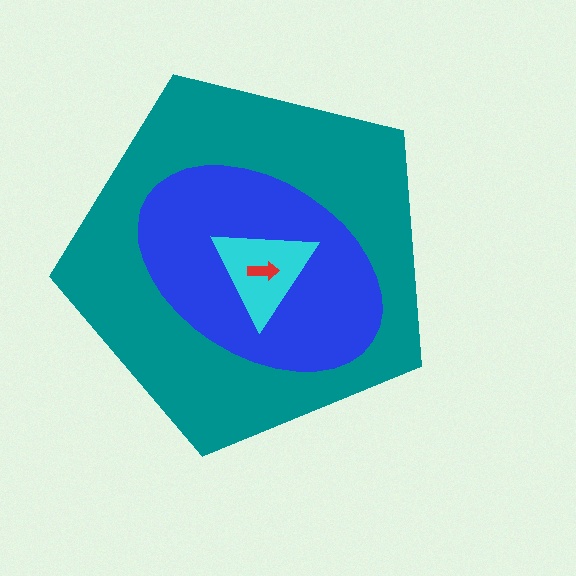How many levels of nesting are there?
4.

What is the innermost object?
The red arrow.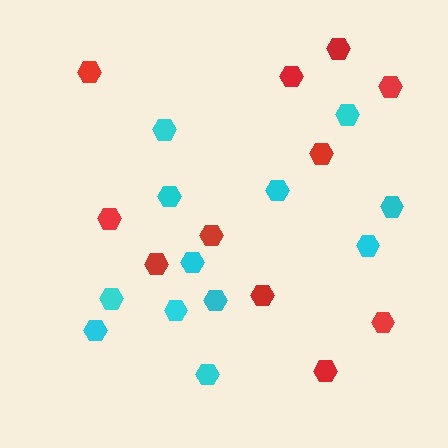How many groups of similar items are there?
There are 2 groups: one group of red hexagons (11) and one group of cyan hexagons (12).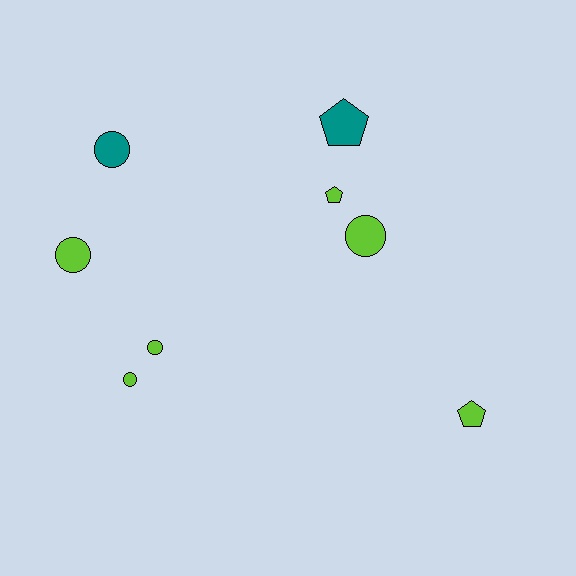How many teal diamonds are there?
There are no teal diamonds.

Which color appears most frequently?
Lime, with 6 objects.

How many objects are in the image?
There are 8 objects.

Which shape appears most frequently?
Circle, with 5 objects.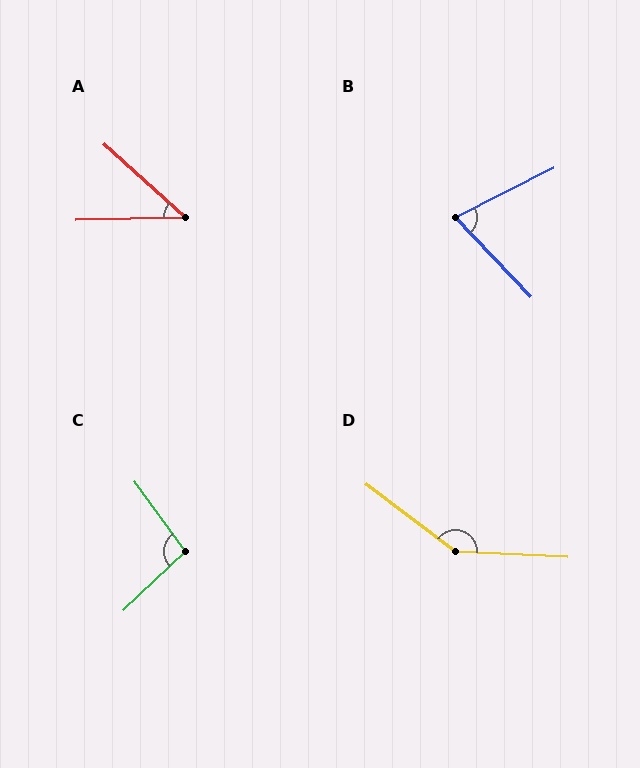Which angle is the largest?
D, at approximately 146 degrees.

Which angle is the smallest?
A, at approximately 44 degrees.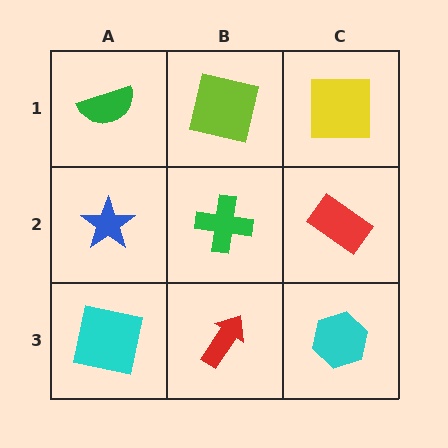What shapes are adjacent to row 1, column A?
A blue star (row 2, column A), a lime square (row 1, column B).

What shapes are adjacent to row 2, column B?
A lime square (row 1, column B), a red arrow (row 3, column B), a blue star (row 2, column A), a red rectangle (row 2, column C).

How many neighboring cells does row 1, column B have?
3.